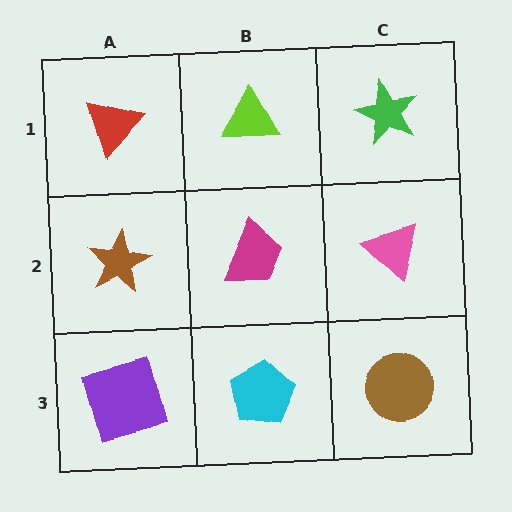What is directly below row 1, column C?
A pink triangle.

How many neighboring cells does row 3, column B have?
3.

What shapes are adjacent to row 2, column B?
A lime triangle (row 1, column B), a cyan pentagon (row 3, column B), a brown star (row 2, column A), a pink triangle (row 2, column C).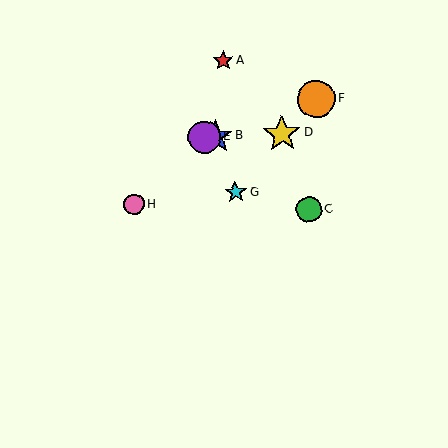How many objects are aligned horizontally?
3 objects (B, D, E) are aligned horizontally.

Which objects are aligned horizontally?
Objects B, D, E are aligned horizontally.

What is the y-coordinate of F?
Object F is at y≈99.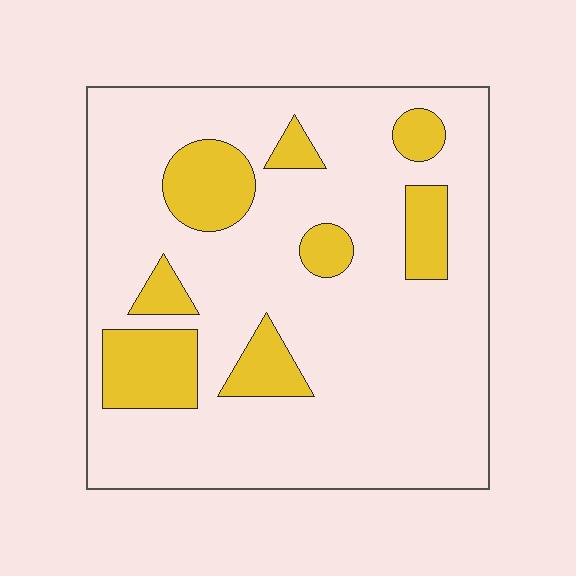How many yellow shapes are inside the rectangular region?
8.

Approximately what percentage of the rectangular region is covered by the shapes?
Approximately 20%.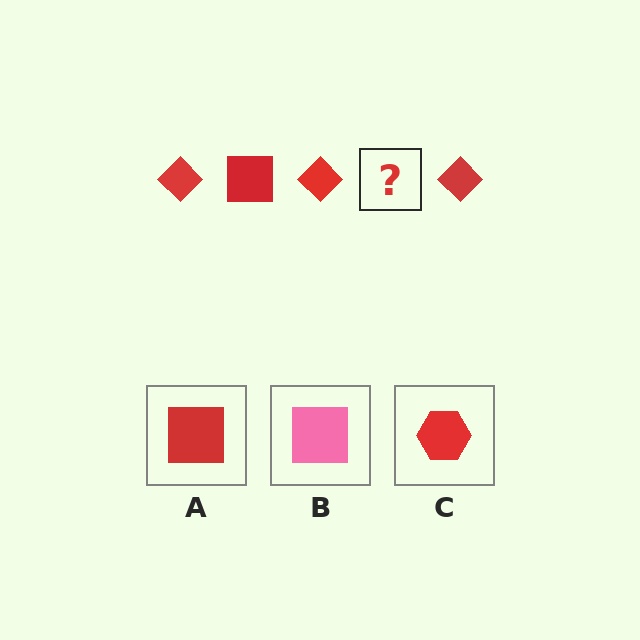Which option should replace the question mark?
Option A.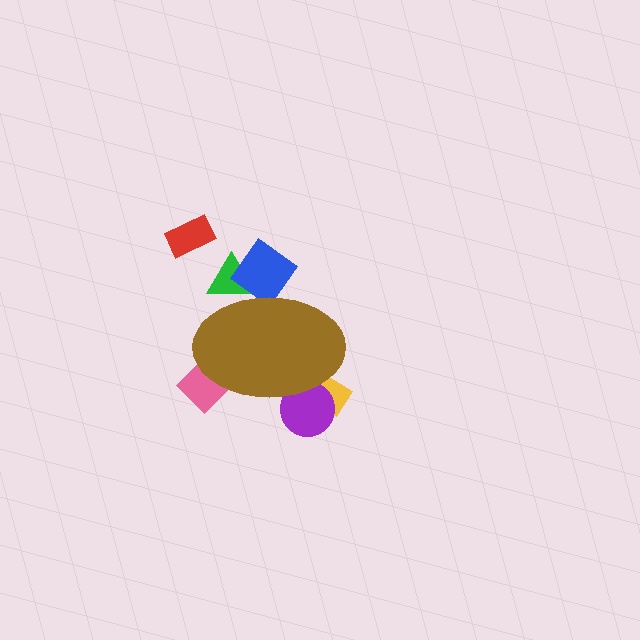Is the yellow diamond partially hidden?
Yes, the yellow diamond is partially hidden behind the brown ellipse.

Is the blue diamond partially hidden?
Yes, the blue diamond is partially hidden behind the brown ellipse.